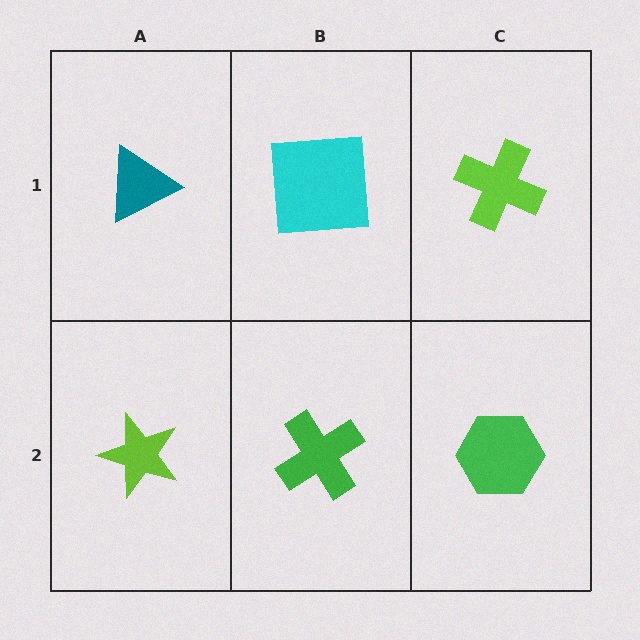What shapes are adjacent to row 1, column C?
A green hexagon (row 2, column C), a cyan square (row 1, column B).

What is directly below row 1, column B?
A green cross.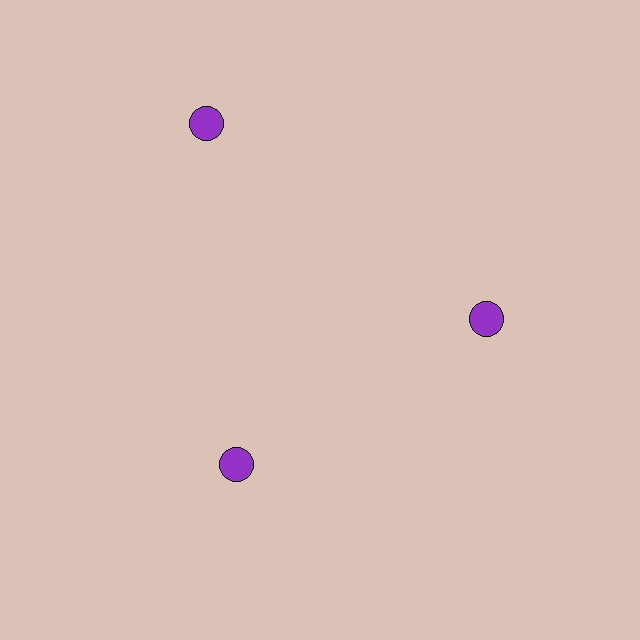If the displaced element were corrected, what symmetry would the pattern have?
It would have 3-fold rotational symmetry — the pattern would map onto itself every 120 degrees.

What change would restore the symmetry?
The symmetry would be restored by moving it inward, back onto the ring so that all 3 circles sit at equal angles and equal distance from the center.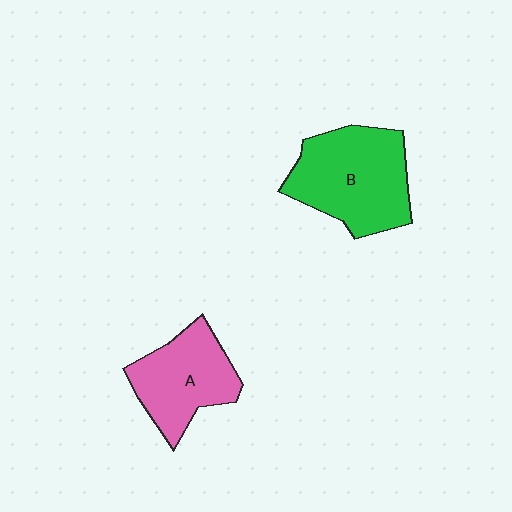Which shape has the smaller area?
Shape A (pink).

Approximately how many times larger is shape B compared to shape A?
Approximately 1.3 times.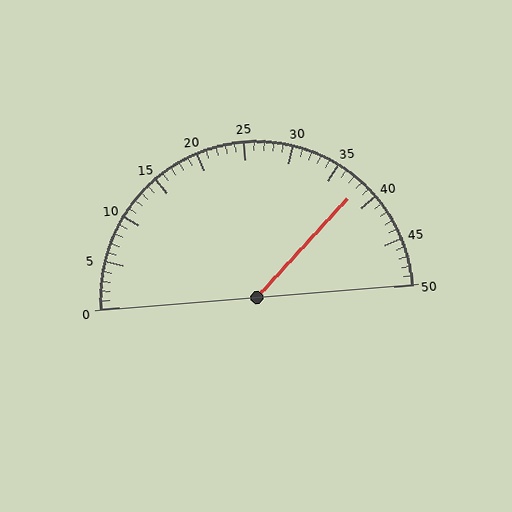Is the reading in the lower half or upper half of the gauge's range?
The reading is in the upper half of the range (0 to 50).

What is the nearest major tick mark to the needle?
The nearest major tick mark is 40.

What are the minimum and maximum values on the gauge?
The gauge ranges from 0 to 50.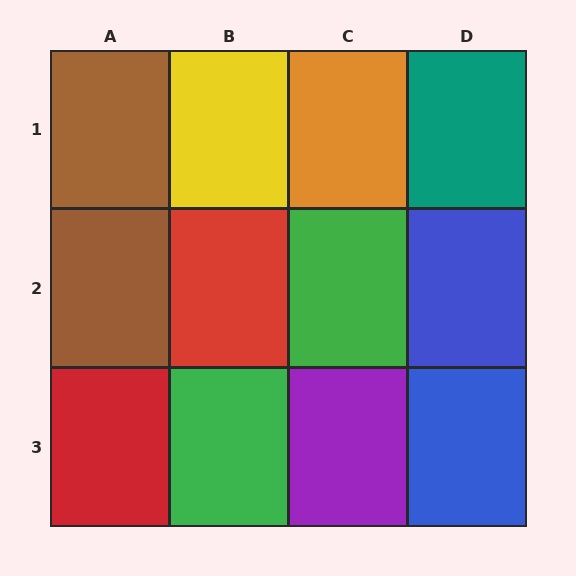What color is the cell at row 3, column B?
Green.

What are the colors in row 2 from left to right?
Brown, red, green, blue.